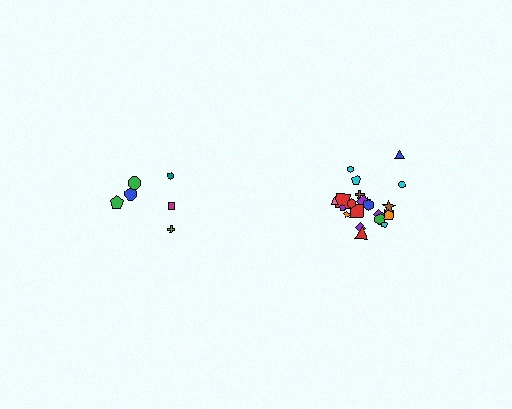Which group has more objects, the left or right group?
The right group.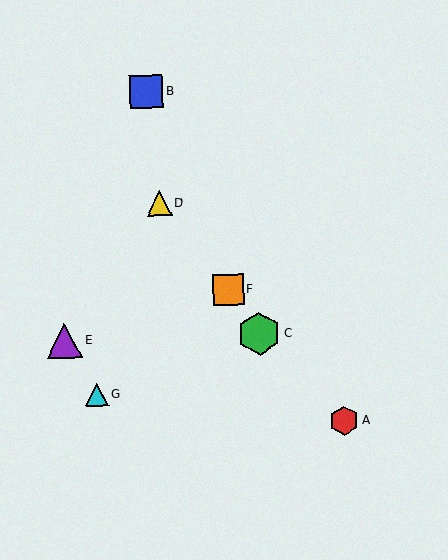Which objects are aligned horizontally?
Objects C, E are aligned horizontally.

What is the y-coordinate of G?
Object G is at y≈395.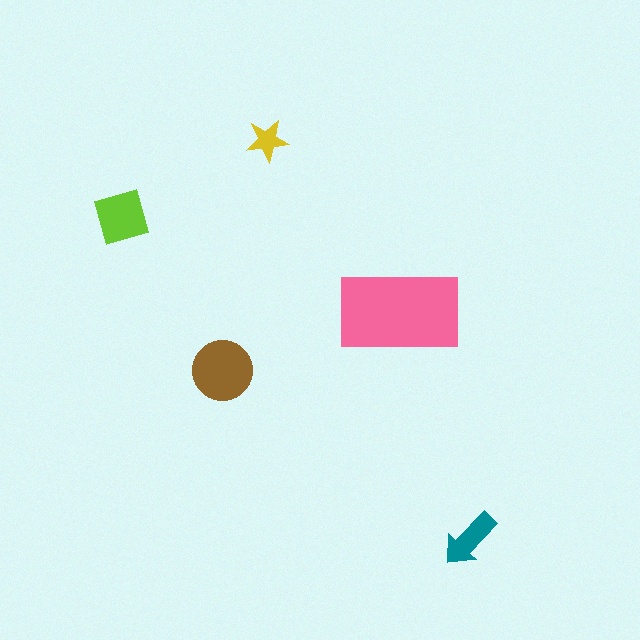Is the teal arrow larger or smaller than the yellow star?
Larger.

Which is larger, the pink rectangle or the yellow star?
The pink rectangle.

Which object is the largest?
The pink rectangle.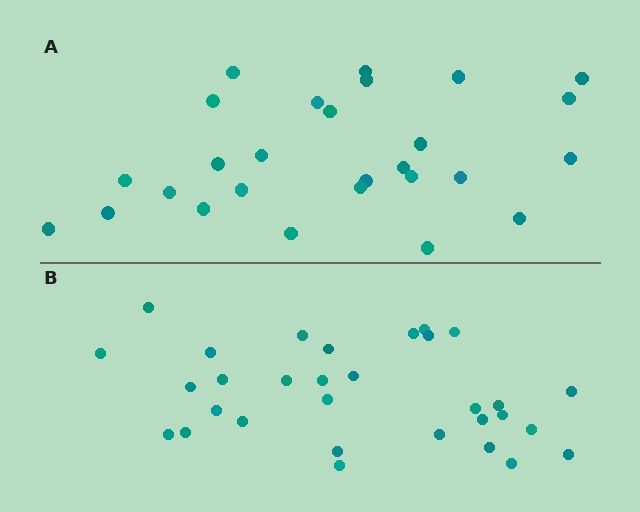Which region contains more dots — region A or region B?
Region B (the bottom region) has more dots.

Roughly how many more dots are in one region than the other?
Region B has about 4 more dots than region A.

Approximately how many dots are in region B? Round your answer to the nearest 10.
About 30 dots. (The exact count is 31, which rounds to 30.)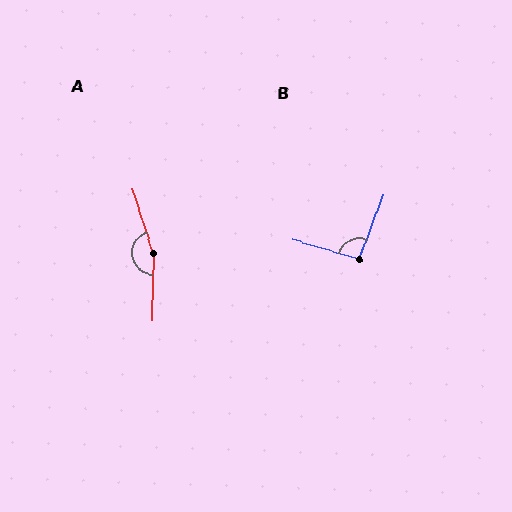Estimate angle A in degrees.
Approximately 161 degrees.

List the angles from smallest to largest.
B (94°), A (161°).